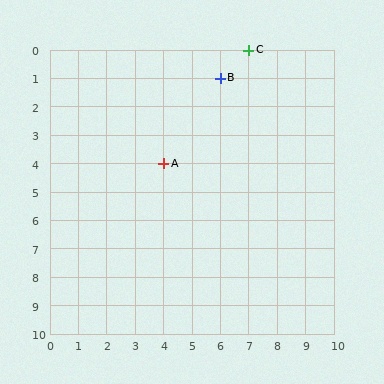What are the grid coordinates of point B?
Point B is at grid coordinates (6, 1).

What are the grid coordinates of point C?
Point C is at grid coordinates (7, 0).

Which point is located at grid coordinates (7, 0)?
Point C is at (7, 0).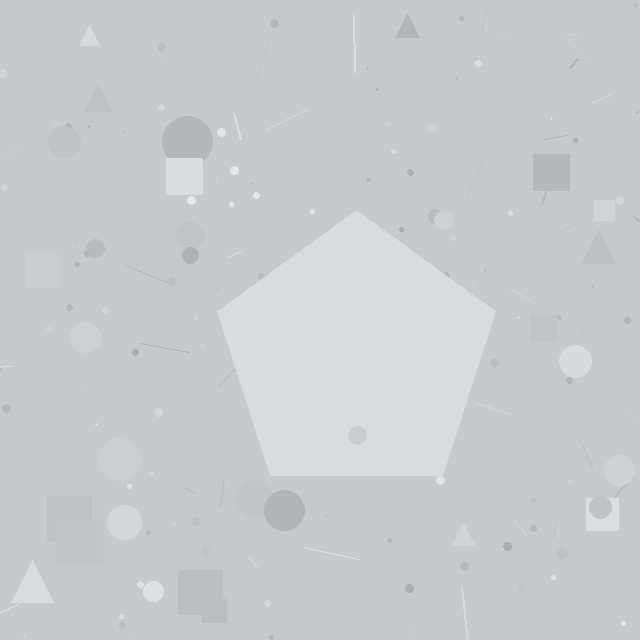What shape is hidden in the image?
A pentagon is hidden in the image.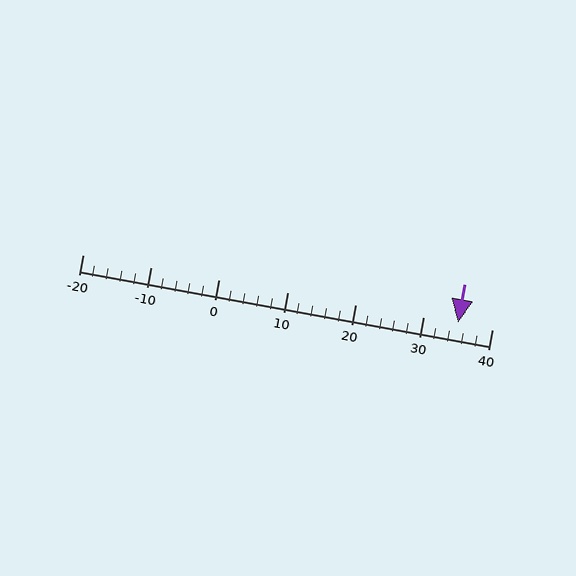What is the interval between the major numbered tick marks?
The major tick marks are spaced 10 units apart.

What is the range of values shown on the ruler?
The ruler shows values from -20 to 40.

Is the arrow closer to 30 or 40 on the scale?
The arrow is closer to 40.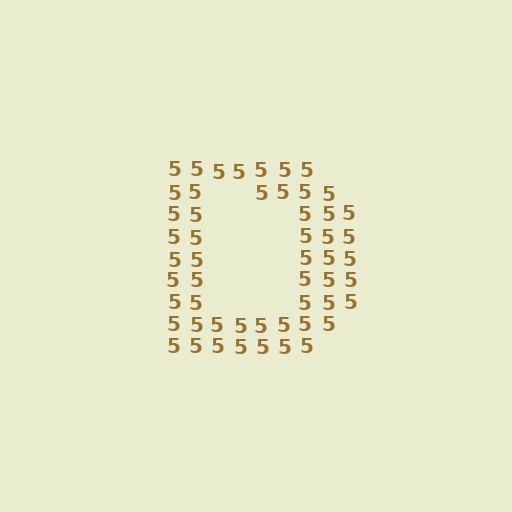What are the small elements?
The small elements are digit 5's.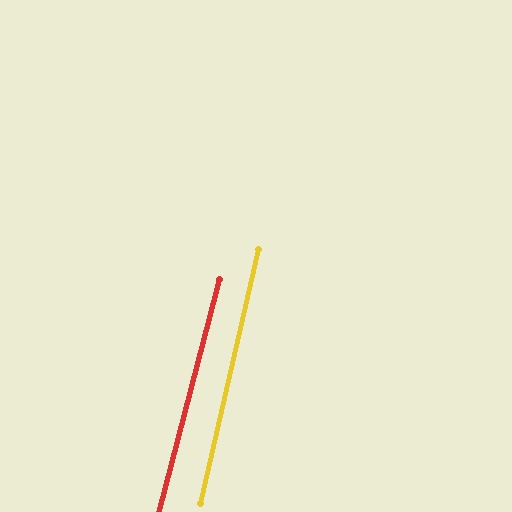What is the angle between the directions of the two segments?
Approximately 2 degrees.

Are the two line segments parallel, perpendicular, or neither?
Parallel — their directions differ by only 1.6°.